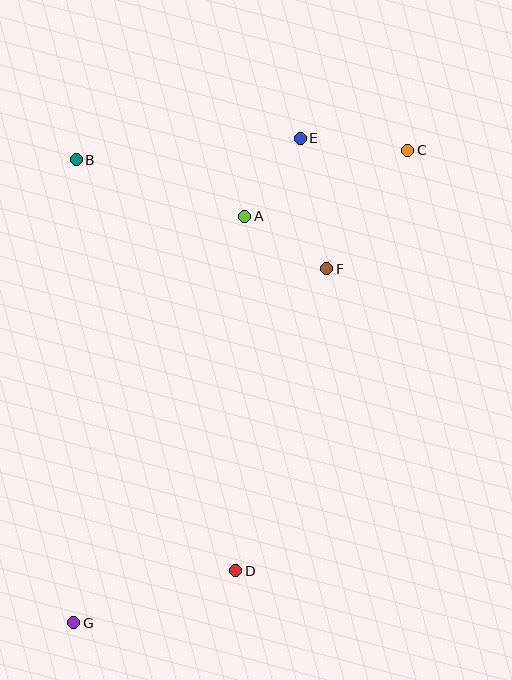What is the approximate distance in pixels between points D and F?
The distance between D and F is approximately 316 pixels.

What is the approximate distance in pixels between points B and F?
The distance between B and F is approximately 273 pixels.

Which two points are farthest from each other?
Points C and G are farthest from each other.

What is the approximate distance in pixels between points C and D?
The distance between C and D is approximately 454 pixels.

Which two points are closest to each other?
Points A and E are closest to each other.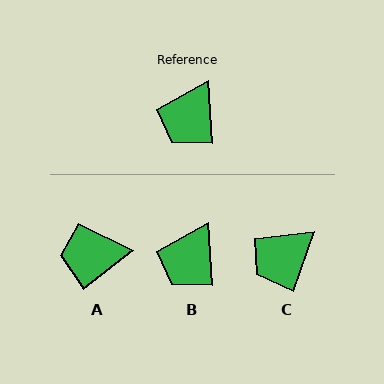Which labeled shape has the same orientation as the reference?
B.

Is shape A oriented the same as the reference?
No, it is off by about 55 degrees.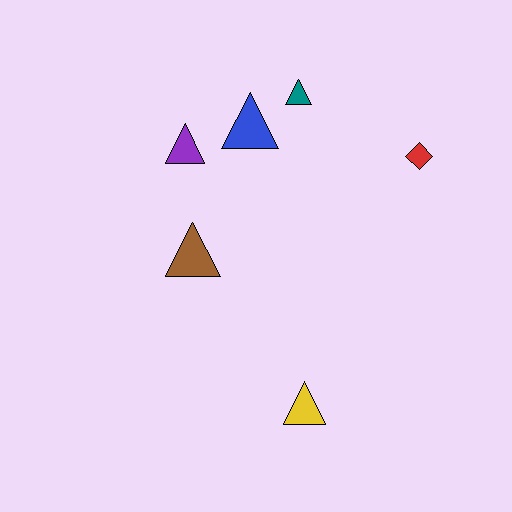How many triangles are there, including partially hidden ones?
There are 5 triangles.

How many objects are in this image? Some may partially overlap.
There are 6 objects.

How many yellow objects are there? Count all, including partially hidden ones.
There is 1 yellow object.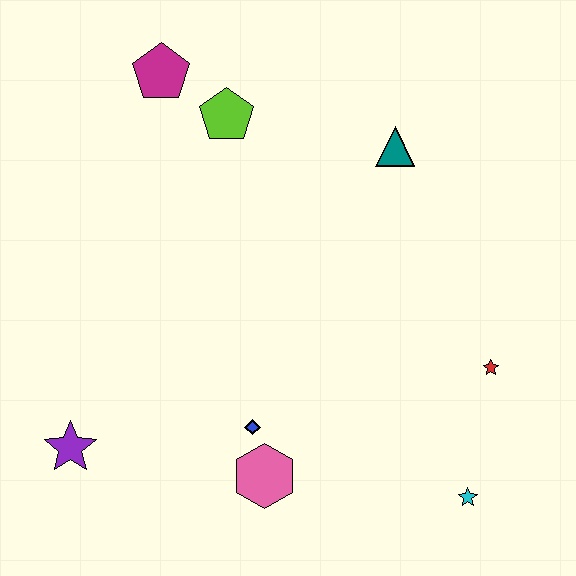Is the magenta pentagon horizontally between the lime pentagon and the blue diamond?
No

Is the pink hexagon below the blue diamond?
Yes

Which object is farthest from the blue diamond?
The magenta pentagon is farthest from the blue diamond.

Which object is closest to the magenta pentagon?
The lime pentagon is closest to the magenta pentagon.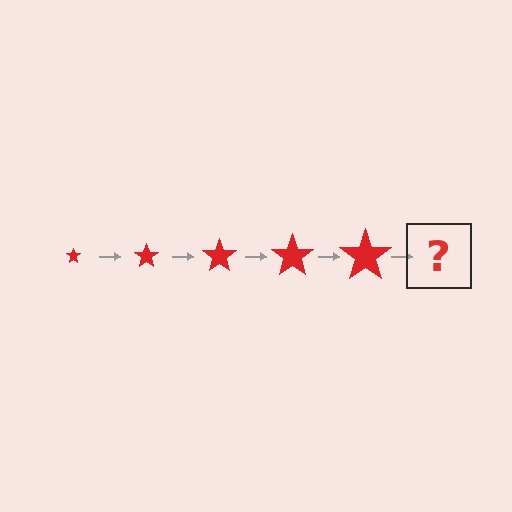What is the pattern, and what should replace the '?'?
The pattern is that the star gets progressively larger each step. The '?' should be a red star, larger than the previous one.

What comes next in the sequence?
The next element should be a red star, larger than the previous one.